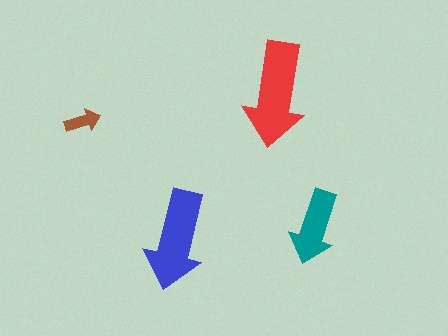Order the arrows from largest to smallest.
the red one, the blue one, the teal one, the brown one.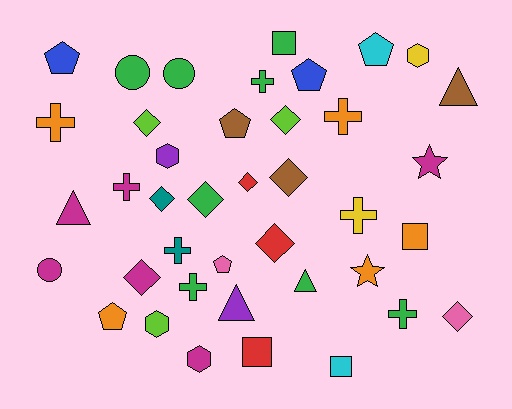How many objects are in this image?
There are 40 objects.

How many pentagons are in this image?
There are 6 pentagons.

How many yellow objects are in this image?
There are 2 yellow objects.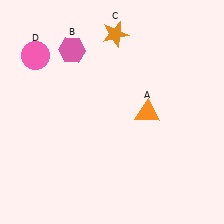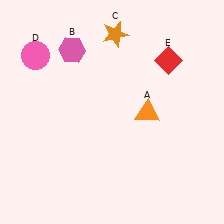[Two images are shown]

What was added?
A red diamond (E) was added in Image 2.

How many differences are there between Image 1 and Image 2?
There is 1 difference between the two images.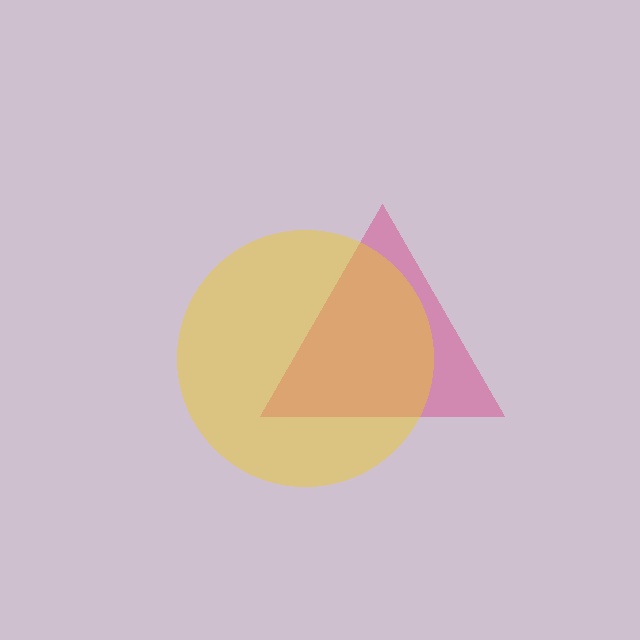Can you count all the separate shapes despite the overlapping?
Yes, there are 2 separate shapes.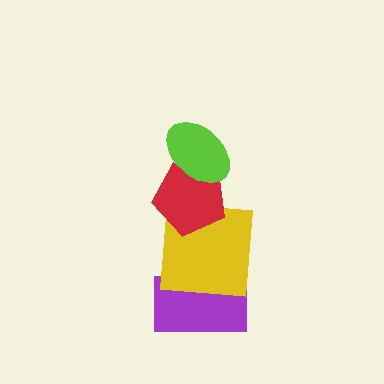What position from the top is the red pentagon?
The red pentagon is 2nd from the top.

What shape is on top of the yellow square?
The red pentagon is on top of the yellow square.